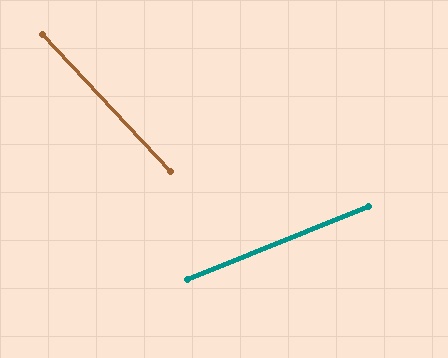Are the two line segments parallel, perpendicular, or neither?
Neither parallel nor perpendicular — they differ by about 69°.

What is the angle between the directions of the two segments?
Approximately 69 degrees.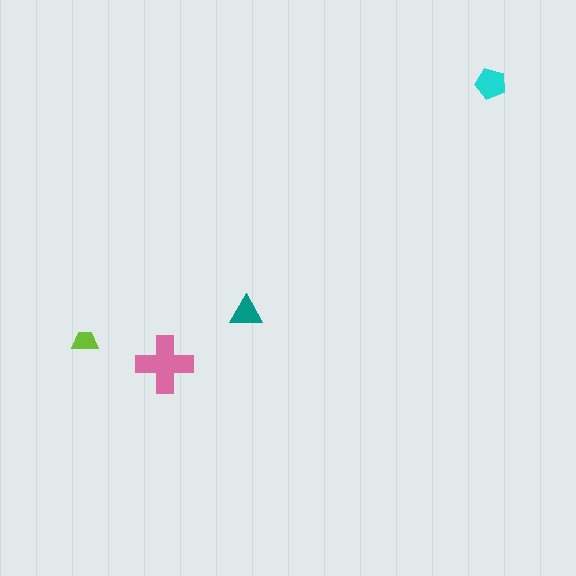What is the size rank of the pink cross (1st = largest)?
1st.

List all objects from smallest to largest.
The lime trapezoid, the teal triangle, the cyan pentagon, the pink cross.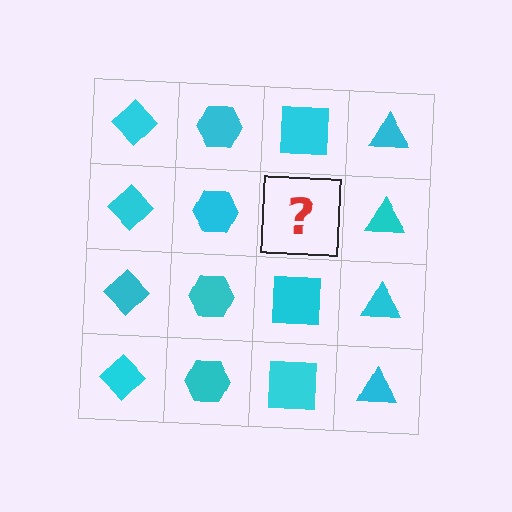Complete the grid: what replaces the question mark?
The question mark should be replaced with a cyan square.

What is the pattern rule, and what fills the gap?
The rule is that each column has a consistent shape. The gap should be filled with a cyan square.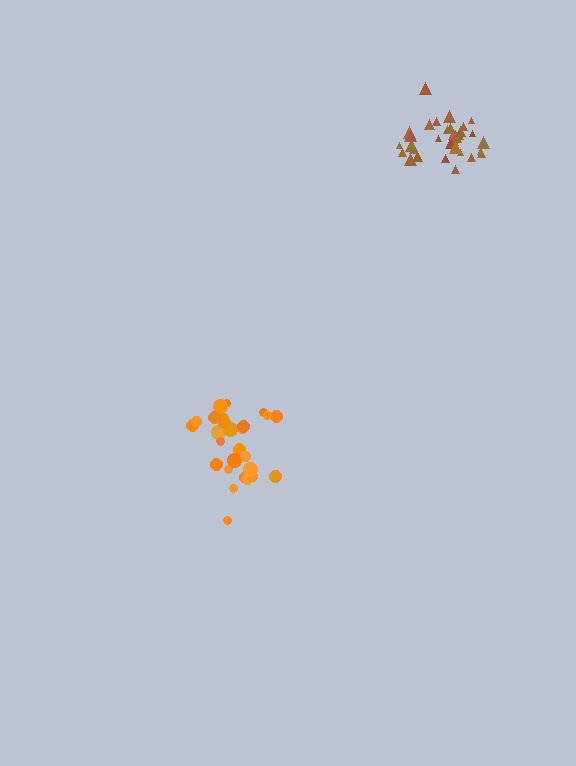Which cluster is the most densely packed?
Brown.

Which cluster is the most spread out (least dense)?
Orange.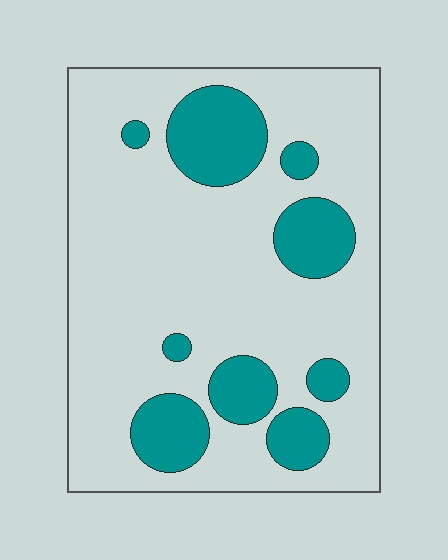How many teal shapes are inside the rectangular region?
9.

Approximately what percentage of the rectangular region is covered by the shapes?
Approximately 20%.